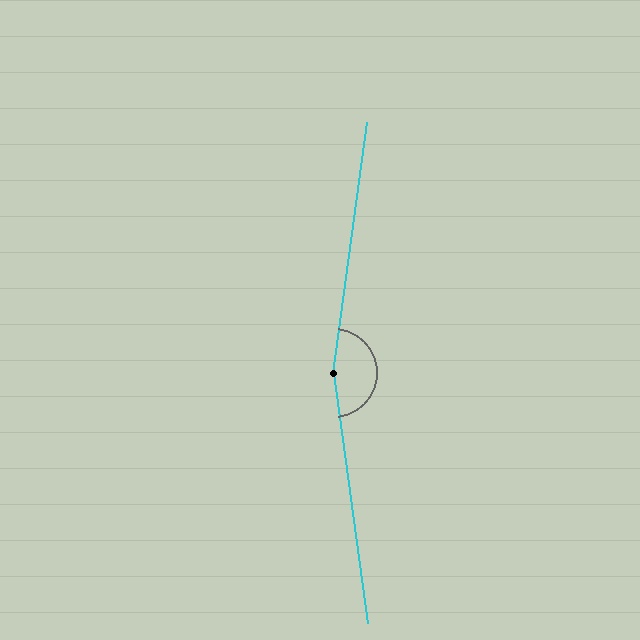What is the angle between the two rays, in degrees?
Approximately 164 degrees.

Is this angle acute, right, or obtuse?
It is obtuse.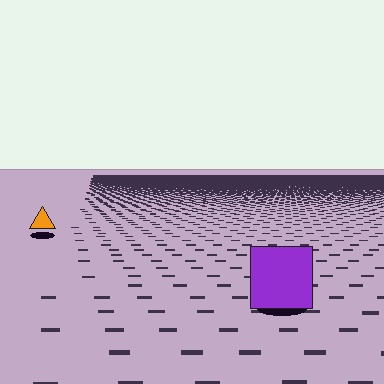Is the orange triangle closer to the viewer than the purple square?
No. The purple square is closer — you can tell from the texture gradient: the ground texture is coarser near it.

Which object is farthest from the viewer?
The orange triangle is farthest from the viewer. It appears smaller and the ground texture around it is denser.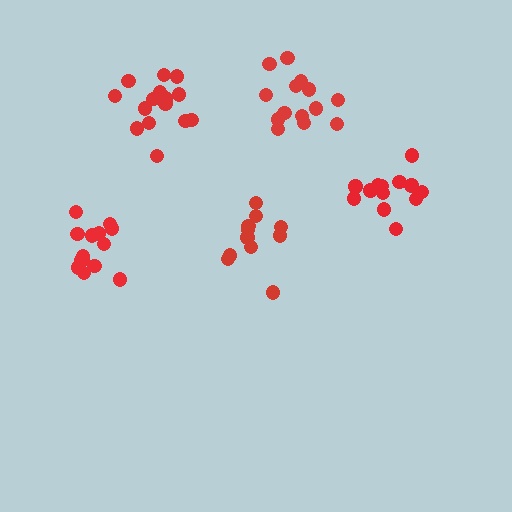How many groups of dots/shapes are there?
There are 5 groups.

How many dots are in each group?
Group 1: 16 dots, Group 2: 11 dots, Group 3: 13 dots, Group 4: 14 dots, Group 5: 14 dots (68 total).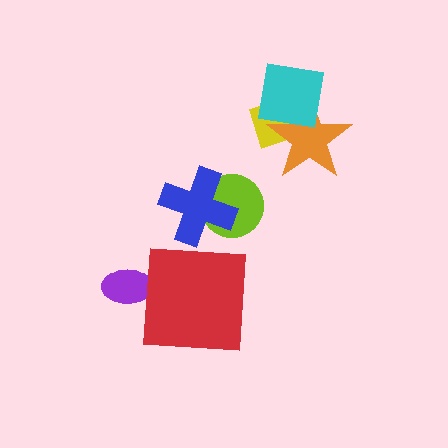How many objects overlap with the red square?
0 objects overlap with the red square.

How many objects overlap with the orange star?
2 objects overlap with the orange star.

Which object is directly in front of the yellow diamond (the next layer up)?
The orange star is directly in front of the yellow diamond.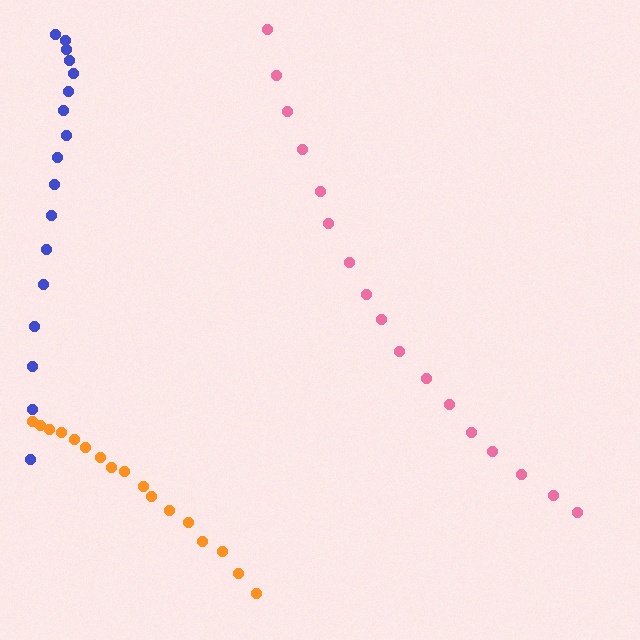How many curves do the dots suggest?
There are 3 distinct paths.